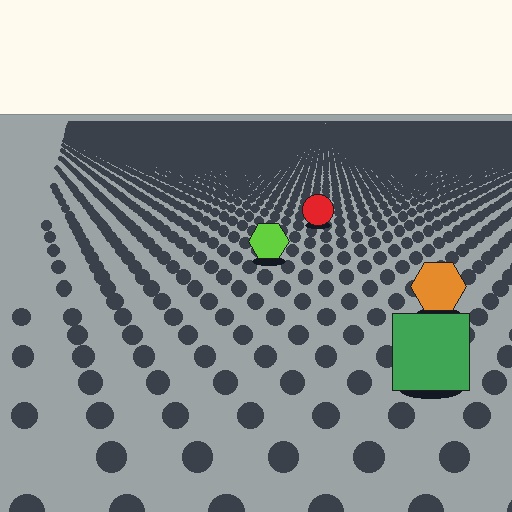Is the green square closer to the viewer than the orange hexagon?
Yes. The green square is closer — you can tell from the texture gradient: the ground texture is coarser near it.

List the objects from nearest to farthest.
From nearest to farthest: the green square, the orange hexagon, the lime hexagon, the red circle.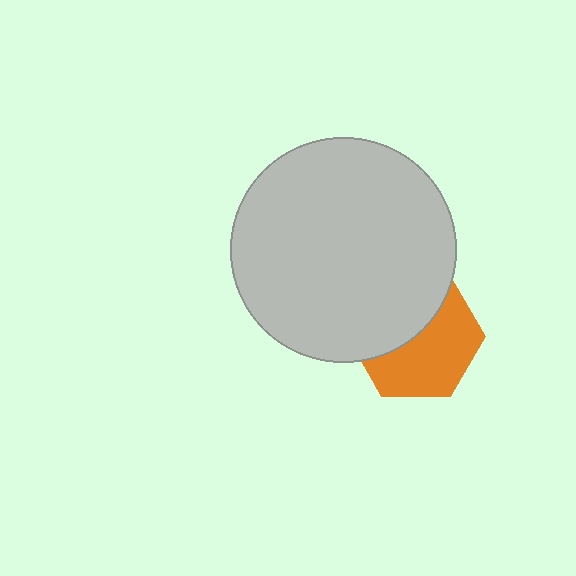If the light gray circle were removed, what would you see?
You would see the complete orange hexagon.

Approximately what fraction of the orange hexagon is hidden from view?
Roughly 45% of the orange hexagon is hidden behind the light gray circle.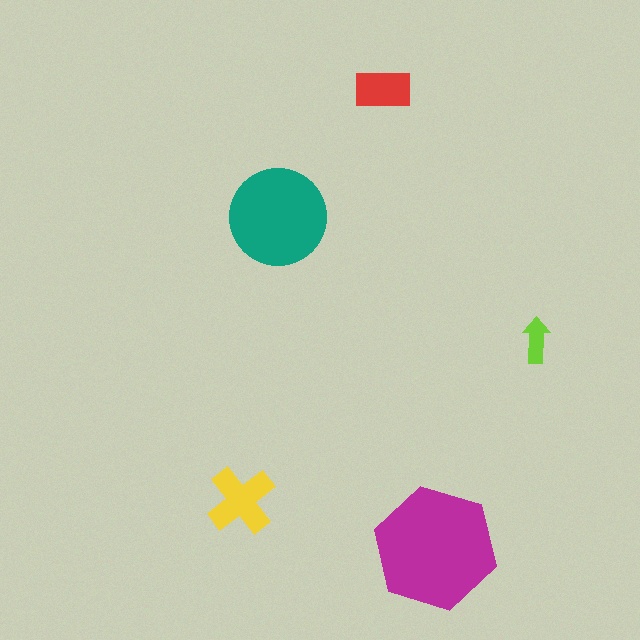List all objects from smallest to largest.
The lime arrow, the red rectangle, the yellow cross, the teal circle, the magenta hexagon.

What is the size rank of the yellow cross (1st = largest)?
3rd.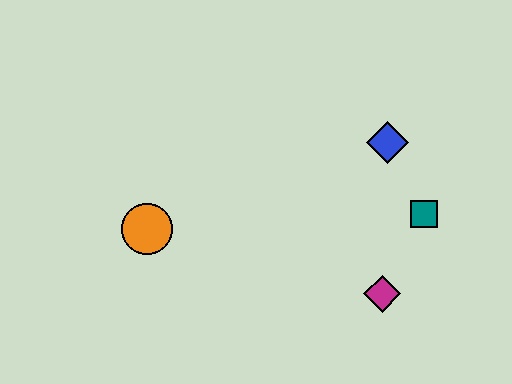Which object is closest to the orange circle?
The magenta diamond is closest to the orange circle.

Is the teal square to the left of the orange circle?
No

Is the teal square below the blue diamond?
Yes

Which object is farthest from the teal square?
The orange circle is farthest from the teal square.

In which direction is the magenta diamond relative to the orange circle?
The magenta diamond is to the right of the orange circle.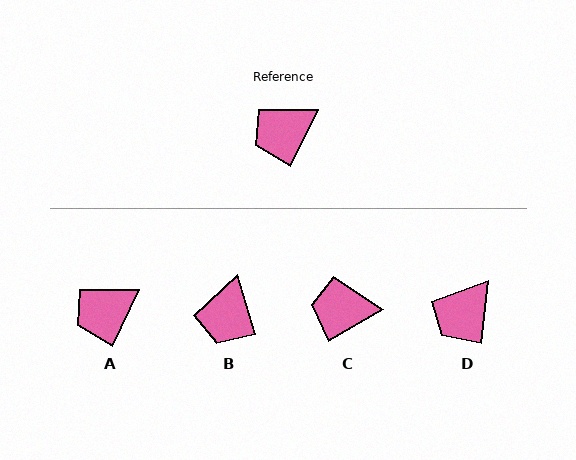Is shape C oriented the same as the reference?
No, it is off by about 34 degrees.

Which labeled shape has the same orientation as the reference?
A.